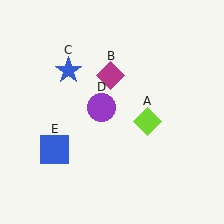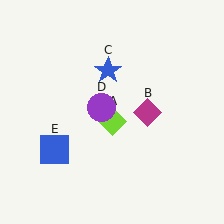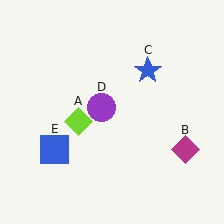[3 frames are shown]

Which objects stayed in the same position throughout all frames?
Purple circle (object D) and blue square (object E) remained stationary.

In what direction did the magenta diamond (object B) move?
The magenta diamond (object B) moved down and to the right.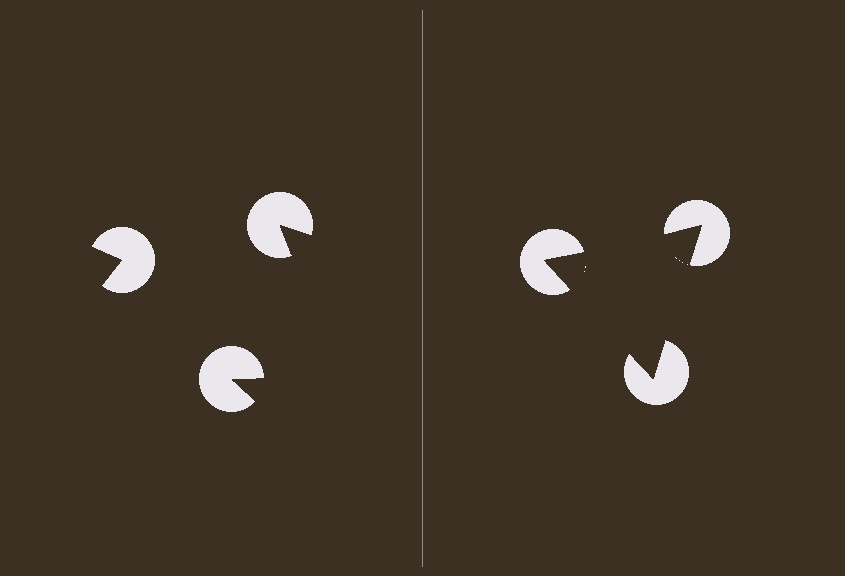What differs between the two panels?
The pac-man discs are positioned identically on both sides; only the wedge orientations differ. On the right they align to a triangle; on the left they are misaligned.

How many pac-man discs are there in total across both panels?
6 — 3 on each side.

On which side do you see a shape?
An illusory triangle appears on the right side. On the left side the wedge cuts are rotated, so no coherent shape forms.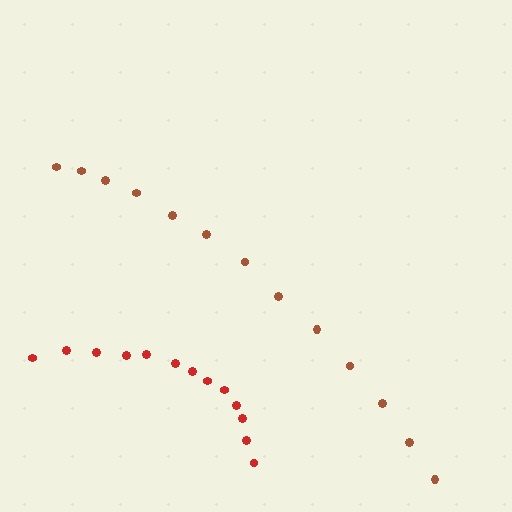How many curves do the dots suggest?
There are 2 distinct paths.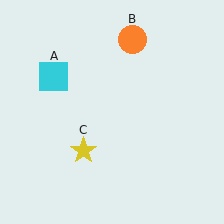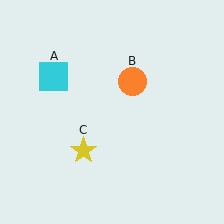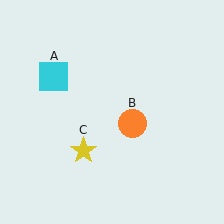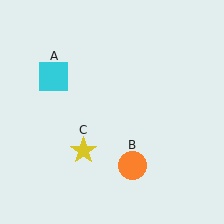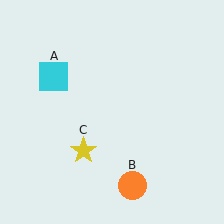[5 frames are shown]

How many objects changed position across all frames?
1 object changed position: orange circle (object B).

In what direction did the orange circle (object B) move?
The orange circle (object B) moved down.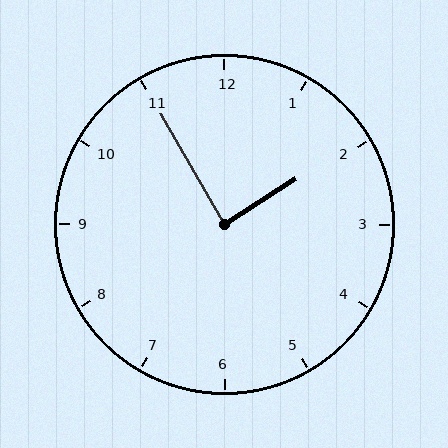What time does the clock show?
1:55.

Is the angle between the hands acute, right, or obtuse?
It is right.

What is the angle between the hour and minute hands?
Approximately 88 degrees.